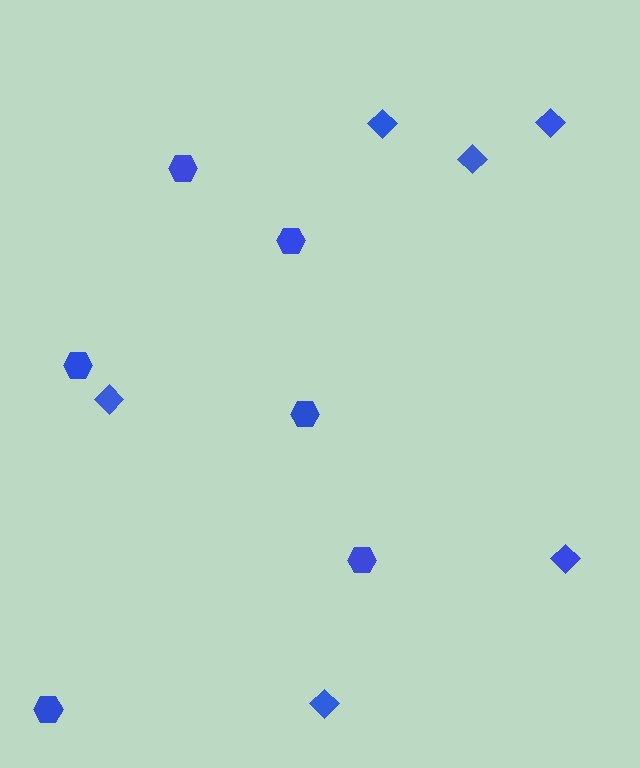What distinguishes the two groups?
There are 2 groups: one group of hexagons (6) and one group of diamonds (6).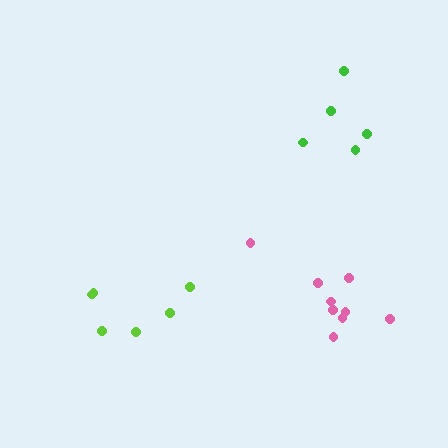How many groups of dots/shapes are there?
There are 3 groups.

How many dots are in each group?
Group 1: 6 dots, Group 2: 9 dots, Group 3: 5 dots (20 total).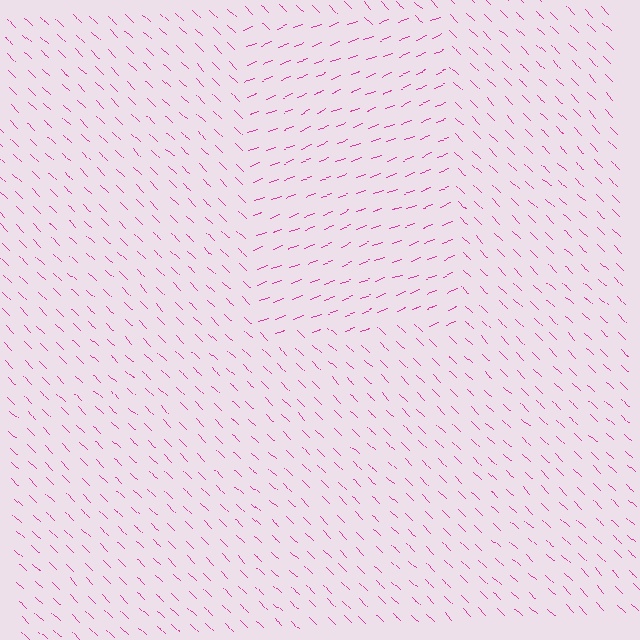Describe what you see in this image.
The image is filled with small magenta line segments. A rectangle region in the image has lines oriented differently from the surrounding lines, creating a visible texture boundary.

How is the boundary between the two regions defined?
The boundary is defined purely by a change in line orientation (approximately 65 degrees difference). All lines are the same color and thickness.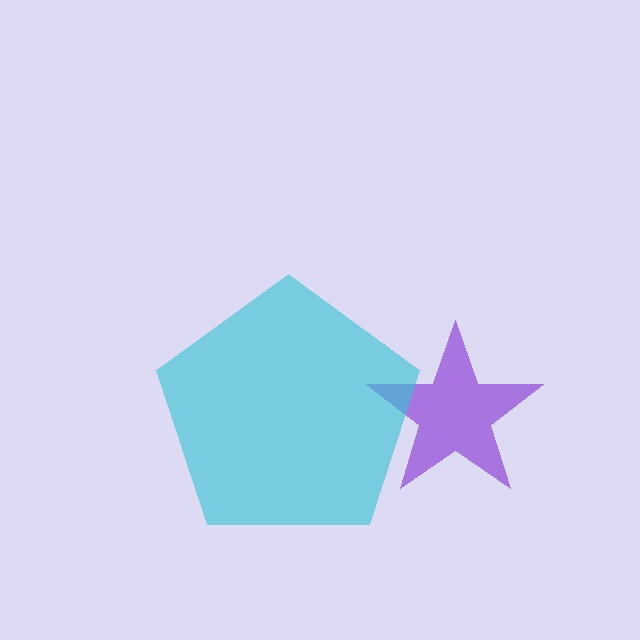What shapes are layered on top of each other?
The layered shapes are: a purple star, a cyan pentagon.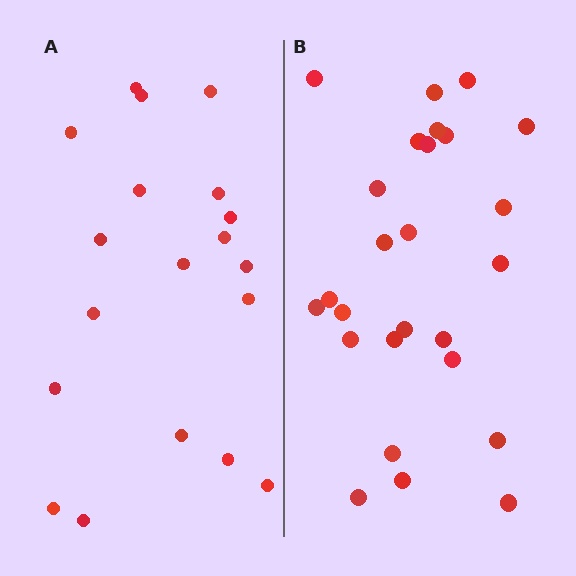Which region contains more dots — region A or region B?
Region B (the right region) has more dots.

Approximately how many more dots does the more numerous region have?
Region B has roughly 8 or so more dots than region A.